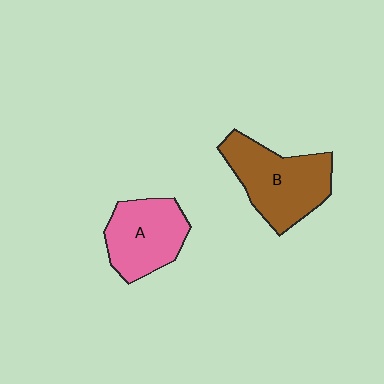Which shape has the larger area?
Shape B (brown).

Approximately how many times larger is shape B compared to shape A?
Approximately 1.2 times.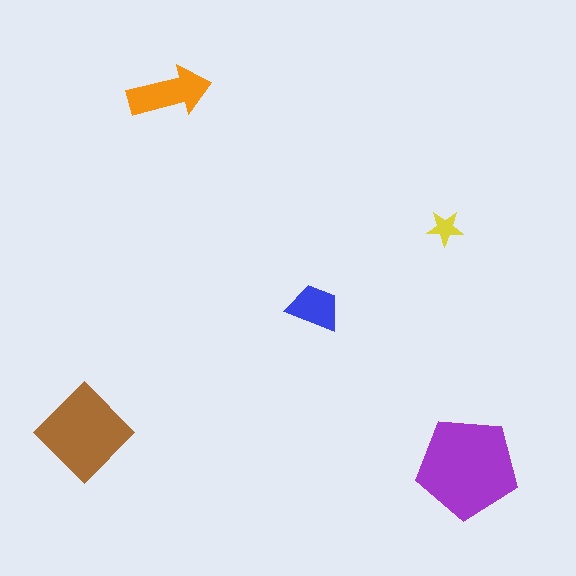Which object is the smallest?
The yellow star.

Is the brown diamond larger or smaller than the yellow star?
Larger.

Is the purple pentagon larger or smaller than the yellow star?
Larger.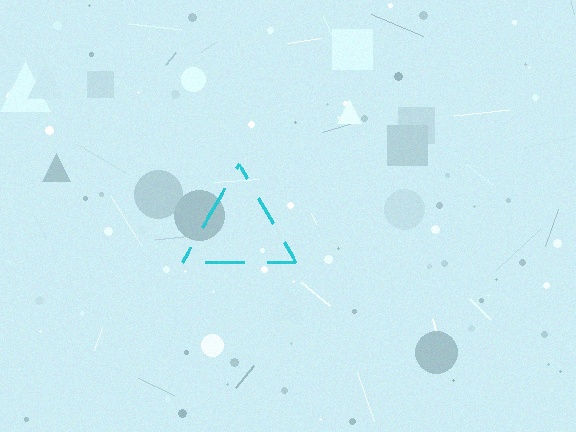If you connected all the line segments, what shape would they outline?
They would outline a triangle.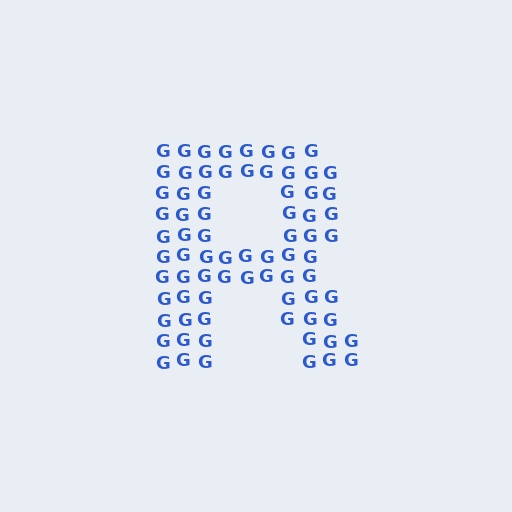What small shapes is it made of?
It is made of small letter G's.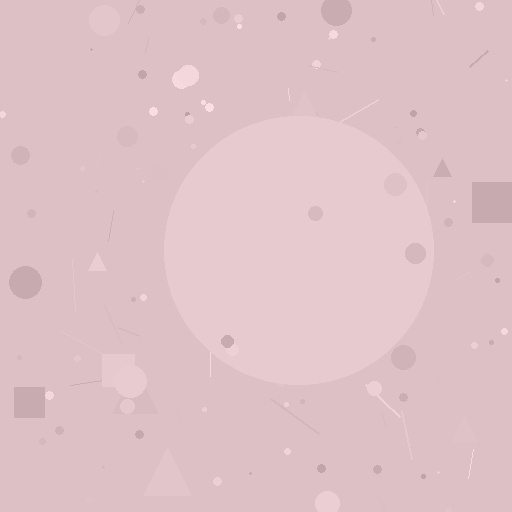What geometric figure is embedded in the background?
A circle is embedded in the background.